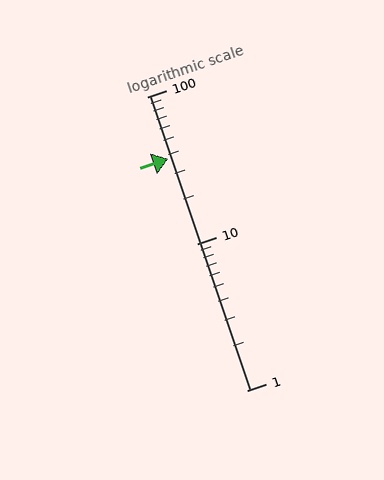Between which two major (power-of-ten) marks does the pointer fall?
The pointer is between 10 and 100.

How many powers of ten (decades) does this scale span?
The scale spans 2 decades, from 1 to 100.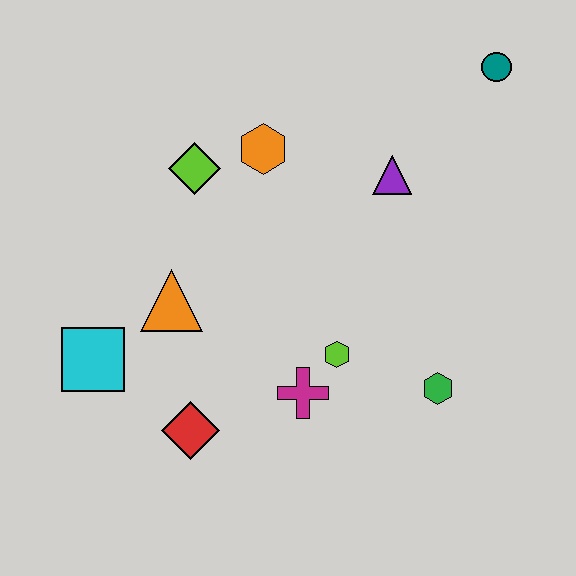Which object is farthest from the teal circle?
The cyan square is farthest from the teal circle.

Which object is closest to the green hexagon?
The lime hexagon is closest to the green hexagon.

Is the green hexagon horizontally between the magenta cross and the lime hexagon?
No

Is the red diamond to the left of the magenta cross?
Yes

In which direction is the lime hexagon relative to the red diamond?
The lime hexagon is to the right of the red diamond.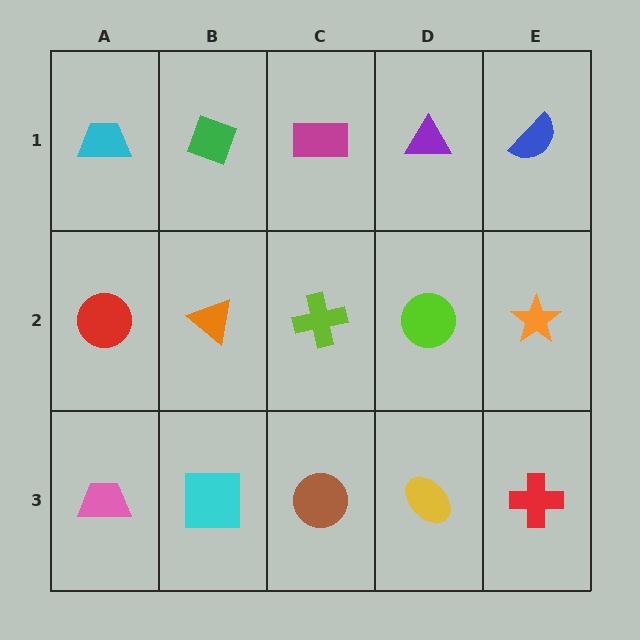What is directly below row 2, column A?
A pink trapezoid.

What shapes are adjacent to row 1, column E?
An orange star (row 2, column E), a purple triangle (row 1, column D).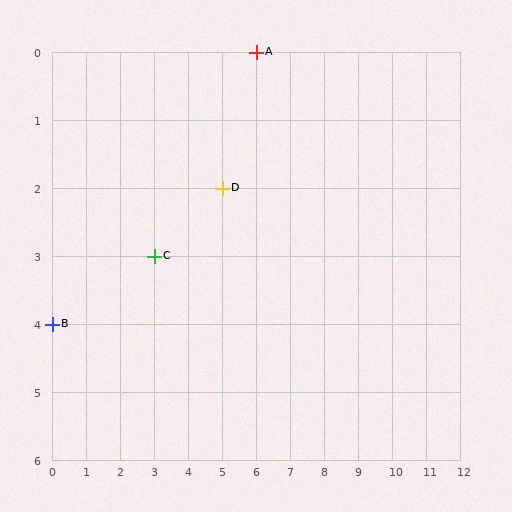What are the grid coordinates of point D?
Point D is at grid coordinates (5, 2).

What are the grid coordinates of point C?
Point C is at grid coordinates (3, 3).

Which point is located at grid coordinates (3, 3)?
Point C is at (3, 3).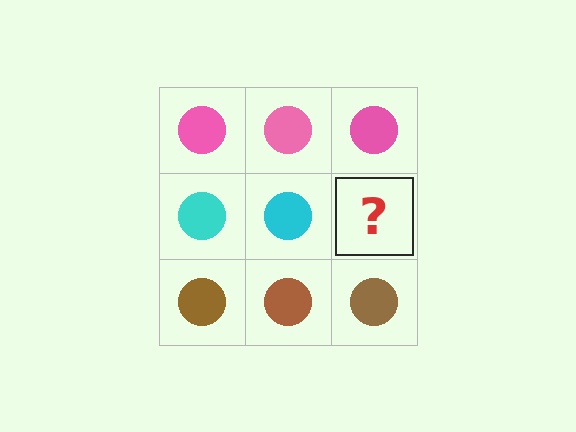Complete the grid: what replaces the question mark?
The question mark should be replaced with a cyan circle.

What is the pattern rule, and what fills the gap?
The rule is that each row has a consistent color. The gap should be filled with a cyan circle.